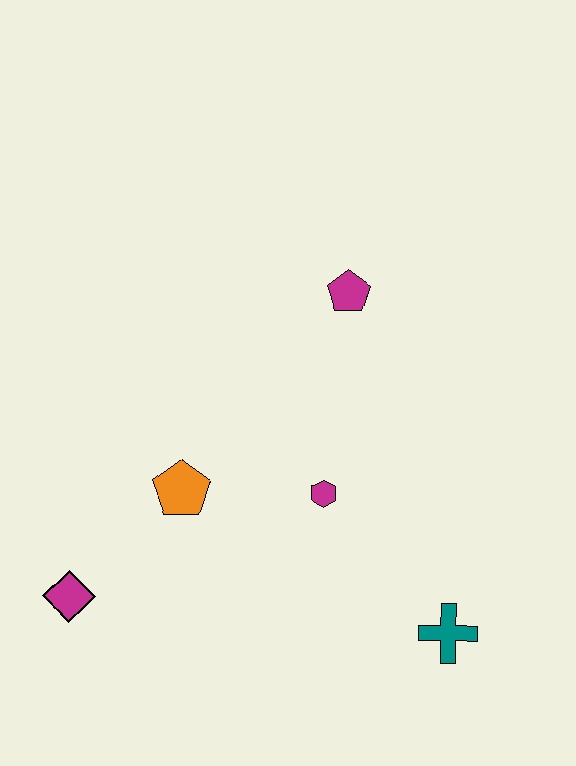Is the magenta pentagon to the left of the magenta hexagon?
No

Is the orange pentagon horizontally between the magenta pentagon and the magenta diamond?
Yes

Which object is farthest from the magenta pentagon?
The magenta diamond is farthest from the magenta pentagon.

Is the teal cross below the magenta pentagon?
Yes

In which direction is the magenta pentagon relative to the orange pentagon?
The magenta pentagon is above the orange pentagon.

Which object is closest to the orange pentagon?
The magenta hexagon is closest to the orange pentagon.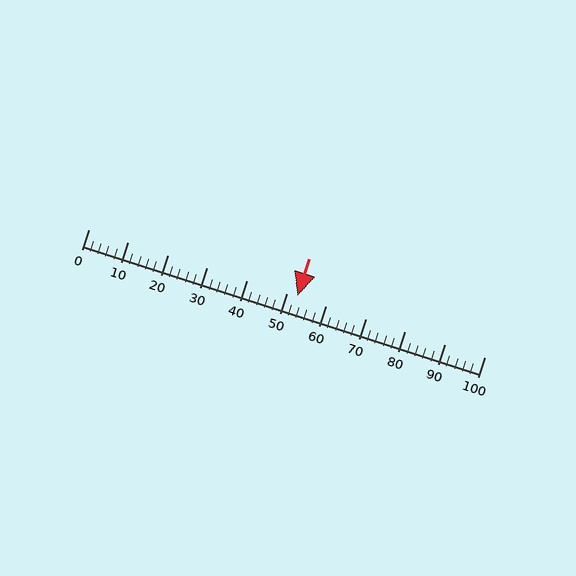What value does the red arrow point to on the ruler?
The red arrow points to approximately 53.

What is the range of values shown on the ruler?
The ruler shows values from 0 to 100.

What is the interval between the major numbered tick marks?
The major tick marks are spaced 10 units apart.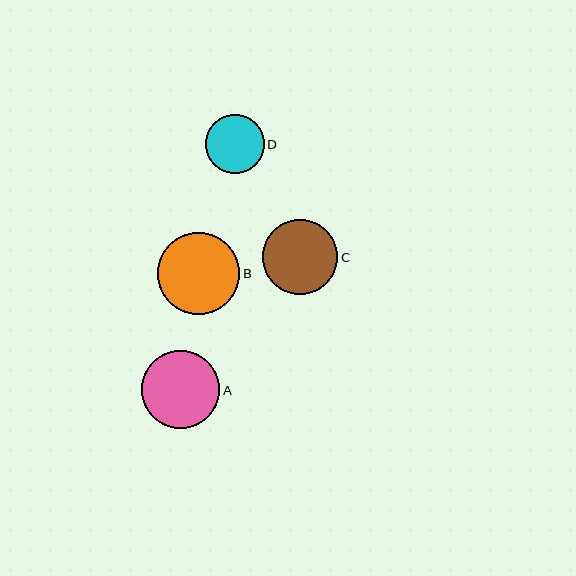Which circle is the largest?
Circle B is the largest with a size of approximately 82 pixels.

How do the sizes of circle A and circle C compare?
Circle A and circle C are approximately the same size.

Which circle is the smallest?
Circle D is the smallest with a size of approximately 59 pixels.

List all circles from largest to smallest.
From largest to smallest: B, A, C, D.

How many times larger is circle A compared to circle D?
Circle A is approximately 1.3 times the size of circle D.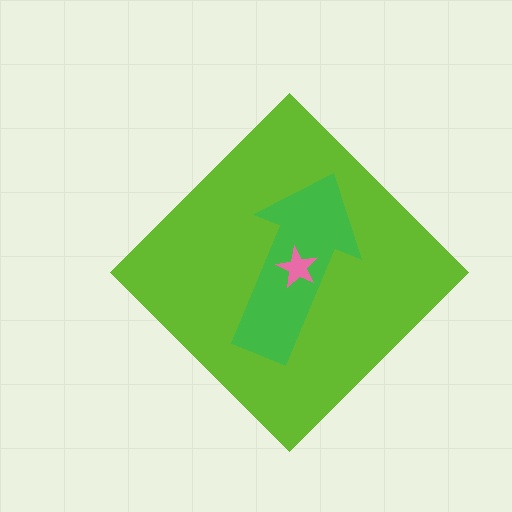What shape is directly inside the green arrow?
The pink star.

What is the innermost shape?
The pink star.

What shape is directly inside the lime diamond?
The green arrow.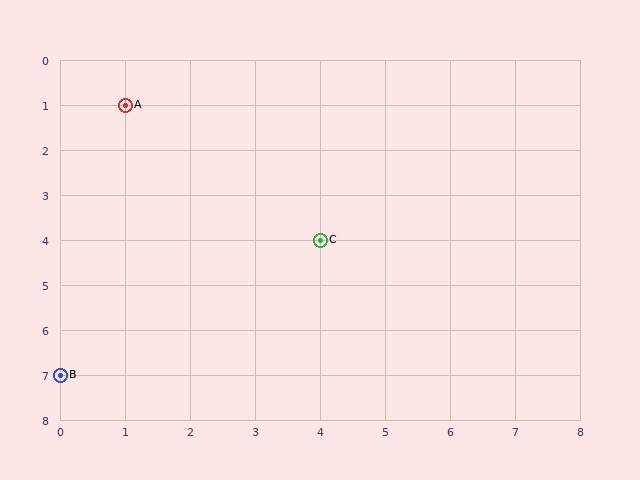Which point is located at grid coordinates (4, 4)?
Point C is at (4, 4).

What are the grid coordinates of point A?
Point A is at grid coordinates (1, 1).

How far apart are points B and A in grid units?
Points B and A are 1 column and 6 rows apart (about 6.1 grid units diagonally).